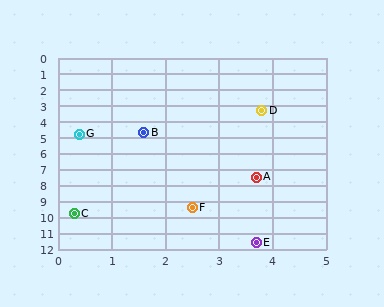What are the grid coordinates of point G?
Point G is at approximately (0.4, 4.8).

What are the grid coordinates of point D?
Point D is at approximately (3.8, 3.3).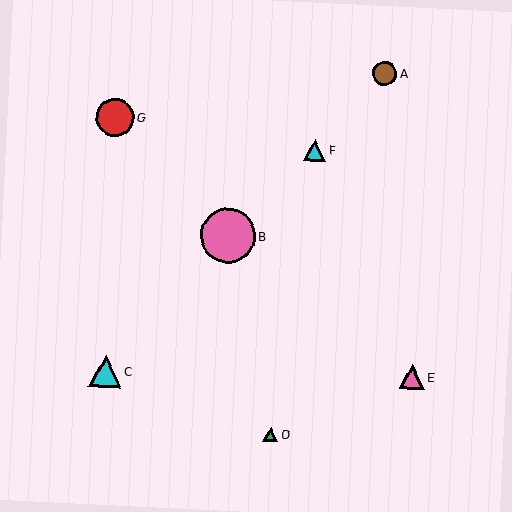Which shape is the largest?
The pink circle (labeled B) is the largest.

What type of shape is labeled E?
Shape E is a pink triangle.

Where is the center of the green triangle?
The center of the green triangle is at (270, 434).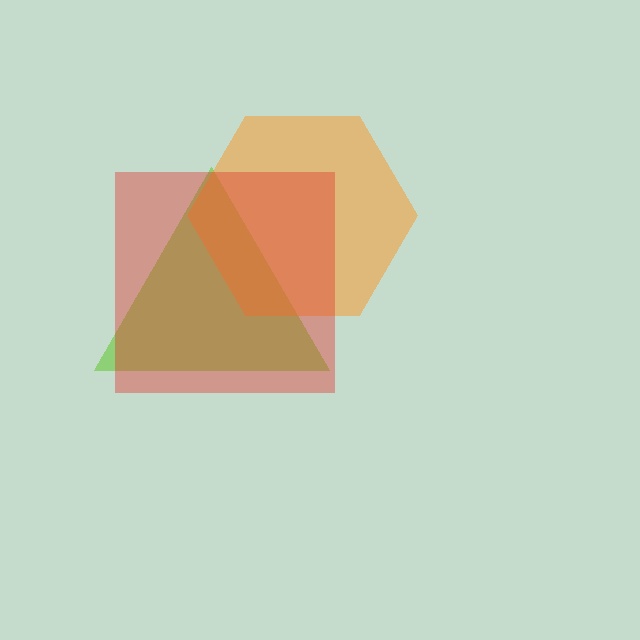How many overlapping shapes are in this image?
There are 3 overlapping shapes in the image.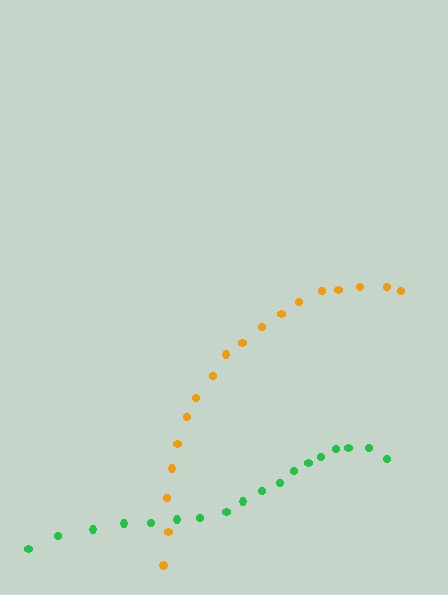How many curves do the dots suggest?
There are 2 distinct paths.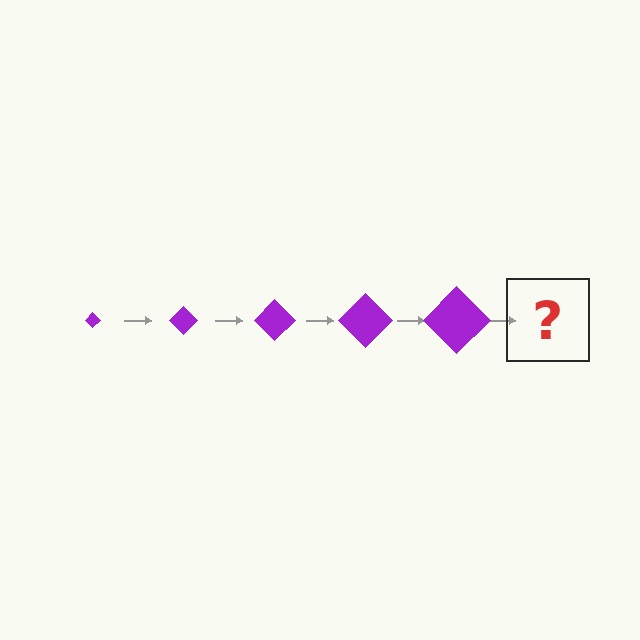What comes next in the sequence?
The next element should be a purple diamond, larger than the previous one.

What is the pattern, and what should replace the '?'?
The pattern is that the diamond gets progressively larger each step. The '?' should be a purple diamond, larger than the previous one.